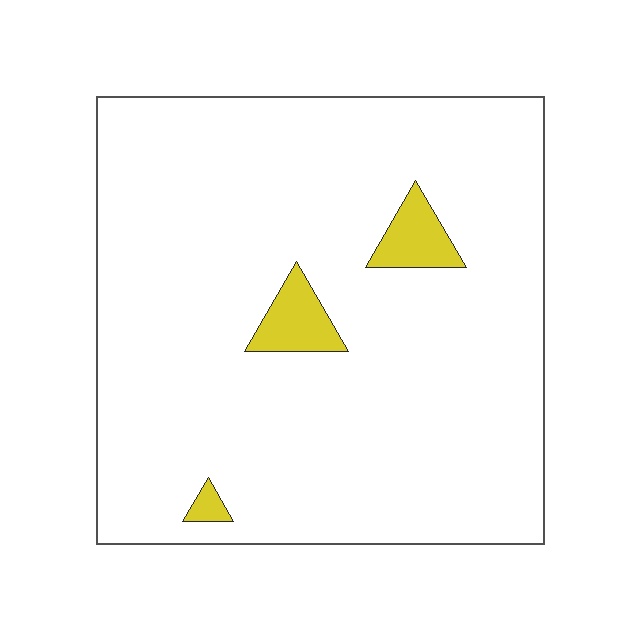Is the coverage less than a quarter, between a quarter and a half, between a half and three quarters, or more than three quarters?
Less than a quarter.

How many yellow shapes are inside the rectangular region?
3.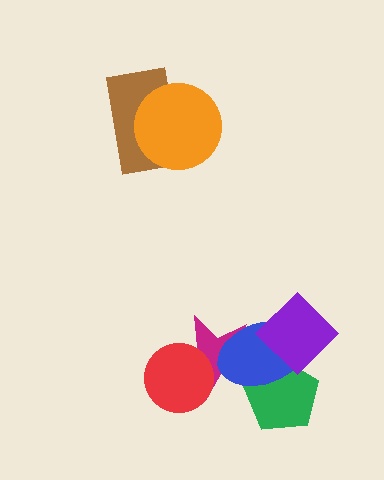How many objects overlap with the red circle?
1 object overlaps with the red circle.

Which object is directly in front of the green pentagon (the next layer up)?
The blue ellipse is directly in front of the green pentagon.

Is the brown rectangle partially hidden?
Yes, it is partially covered by another shape.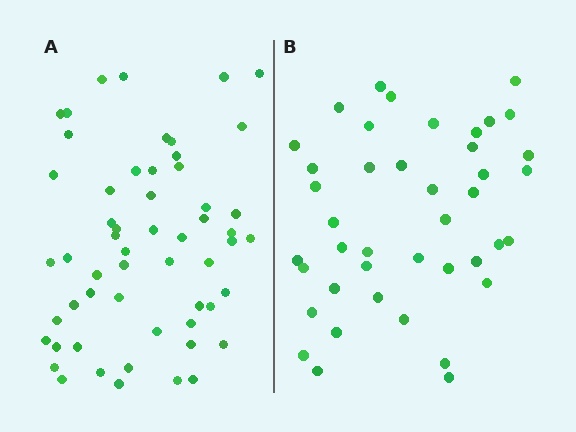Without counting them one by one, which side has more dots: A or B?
Region A (the left region) has more dots.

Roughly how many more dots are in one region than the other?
Region A has approximately 15 more dots than region B.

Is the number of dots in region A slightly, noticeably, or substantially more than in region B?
Region A has noticeably more, but not dramatically so. The ratio is roughly 1.3 to 1.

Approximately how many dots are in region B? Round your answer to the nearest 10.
About 40 dots. (The exact count is 42, which rounds to 40.)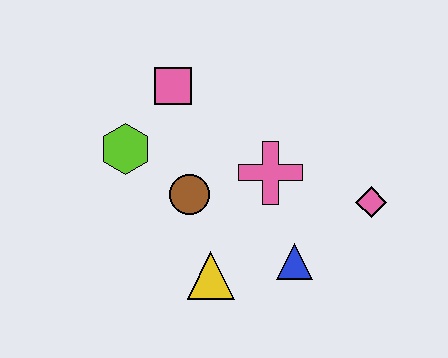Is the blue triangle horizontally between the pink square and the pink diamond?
Yes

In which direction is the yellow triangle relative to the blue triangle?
The yellow triangle is to the left of the blue triangle.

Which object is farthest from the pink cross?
The lime hexagon is farthest from the pink cross.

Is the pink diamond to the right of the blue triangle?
Yes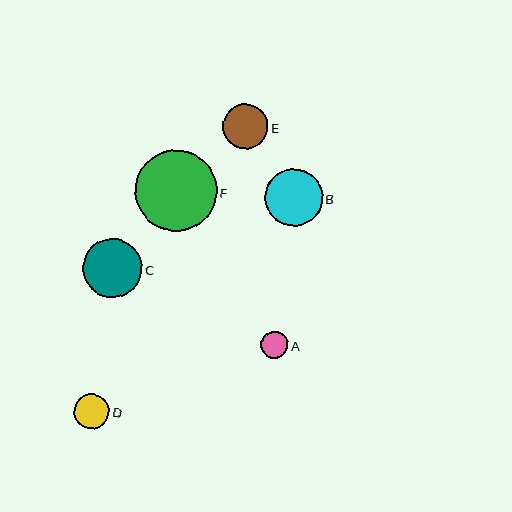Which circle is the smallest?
Circle A is the smallest with a size of approximately 27 pixels.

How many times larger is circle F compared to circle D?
Circle F is approximately 2.3 times the size of circle D.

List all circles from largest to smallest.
From largest to smallest: F, C, B, E, D, A.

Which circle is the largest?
Circle F is the largest with a size of approximately 82 pixels.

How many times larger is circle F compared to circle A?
Circle F is approximately 3.0 times the size of circle A.